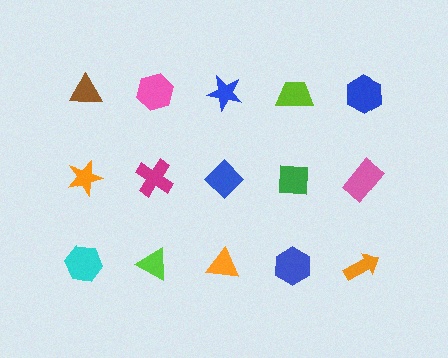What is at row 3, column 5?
An orange arrow.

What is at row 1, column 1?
A brown triangle.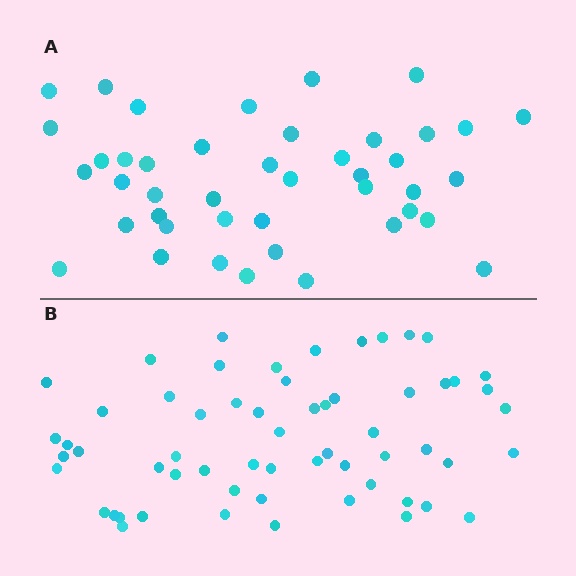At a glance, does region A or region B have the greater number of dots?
Region B (the bottom region) has more dots.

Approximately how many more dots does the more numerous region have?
Region B has approximately 15 more dots than region A.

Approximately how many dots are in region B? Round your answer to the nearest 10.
About 60 dots.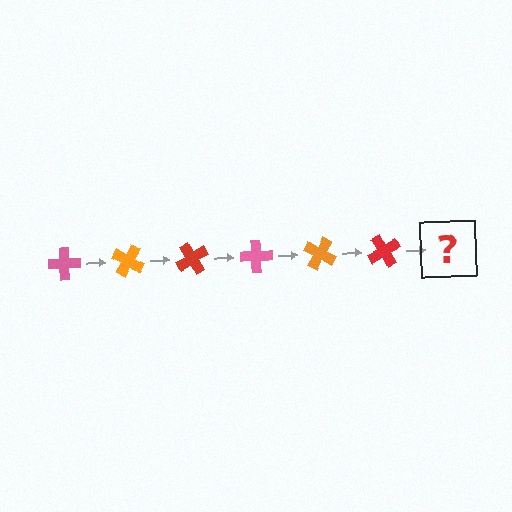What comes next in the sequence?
The next element should be a pink cross, rotated 180 degrees from the start.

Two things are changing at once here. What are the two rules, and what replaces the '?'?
The two rules are that it rotates 30 degrees each step and the color cycles through pink, orange, and red. The '?' should be a pink cross, rotated 180 degrees from the start.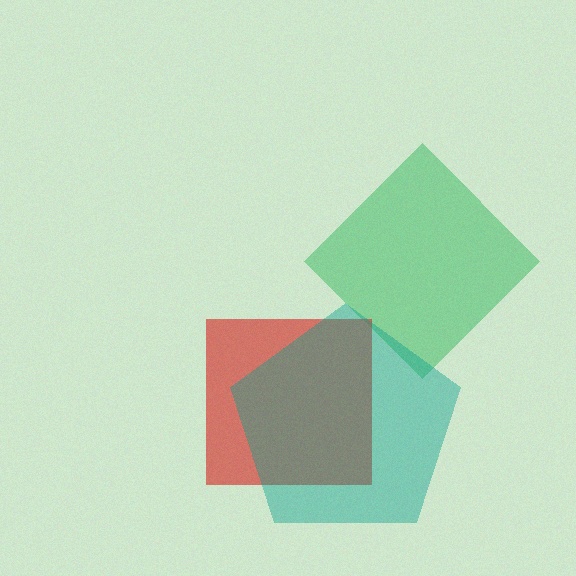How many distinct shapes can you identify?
There are 3 distinct shapes: a green diamond, a red square, a teal pentagon.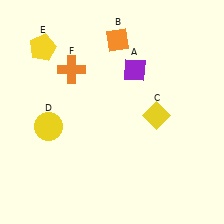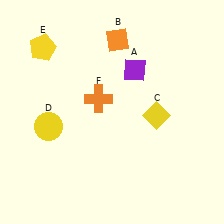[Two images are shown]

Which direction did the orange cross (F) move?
The orange cross (F) moved down.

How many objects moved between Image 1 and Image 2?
1 object moved between the two images.